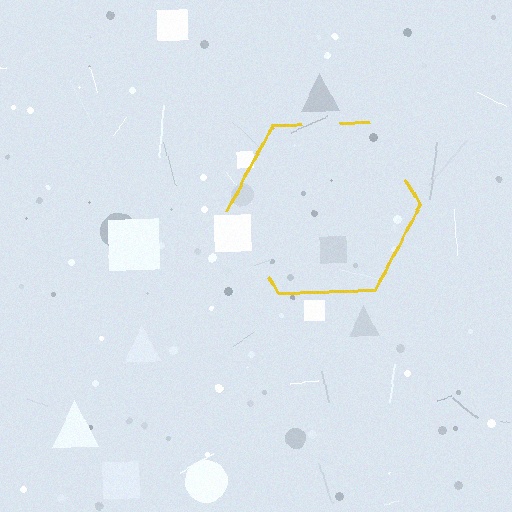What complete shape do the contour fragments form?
The contour fragments form a hexagon.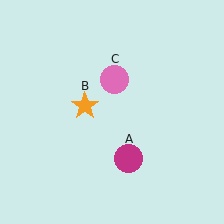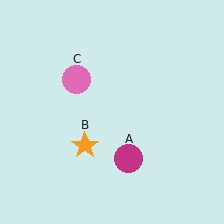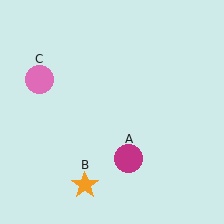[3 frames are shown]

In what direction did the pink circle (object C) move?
The pink circle (object C) moved left.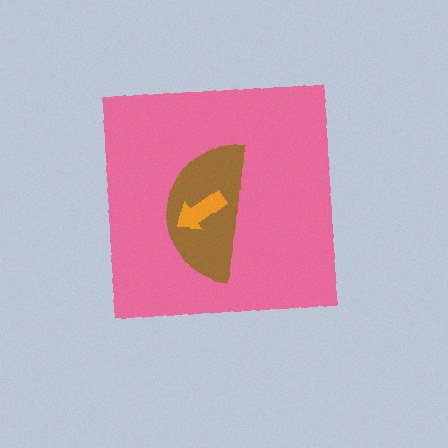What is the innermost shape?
The orange arrow.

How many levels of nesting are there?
3.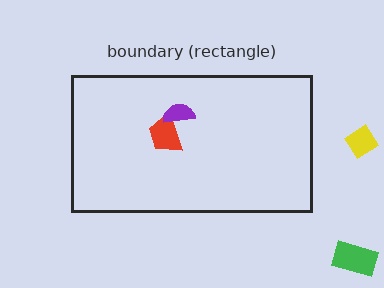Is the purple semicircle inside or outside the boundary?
Inside.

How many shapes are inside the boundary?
2 inside, 2 outside.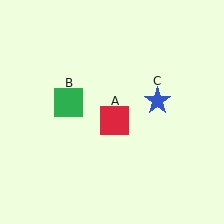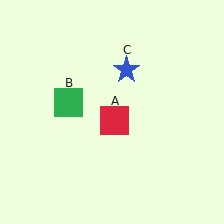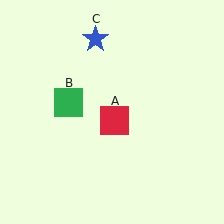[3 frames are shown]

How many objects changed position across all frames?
1 object changed position: blue star (object C).